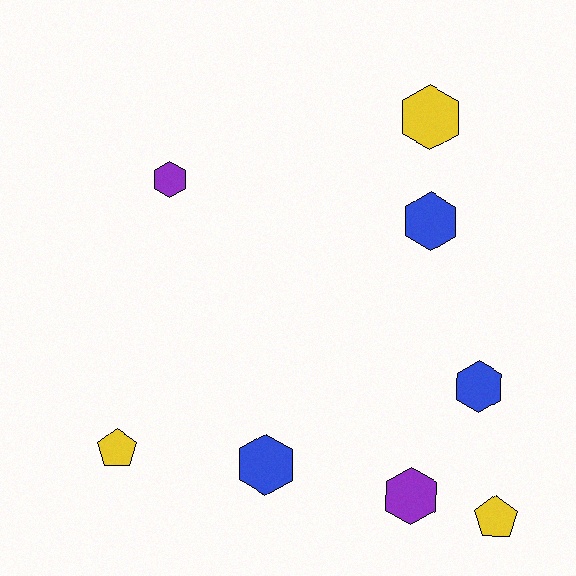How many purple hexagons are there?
There are 2 purple hexagons.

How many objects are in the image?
There are 8 objects.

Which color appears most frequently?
Yellow, with 3 objects.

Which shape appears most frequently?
Hexagon, with 6 objects.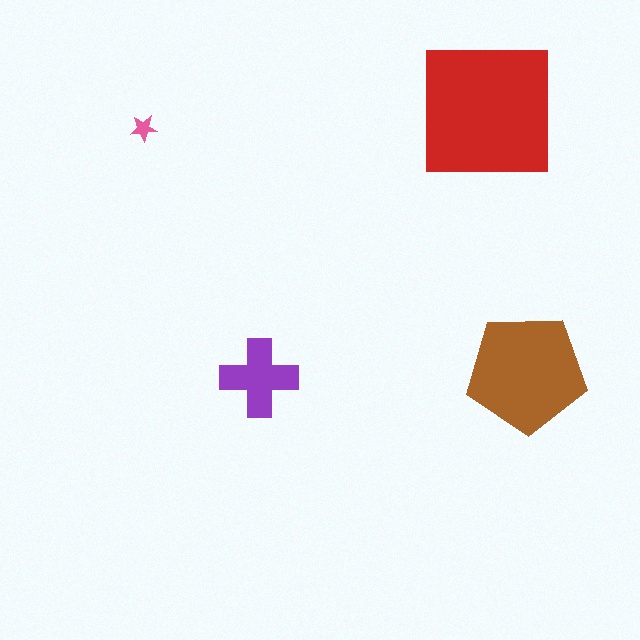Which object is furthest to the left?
The pink star is leftmost.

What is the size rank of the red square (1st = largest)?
1st.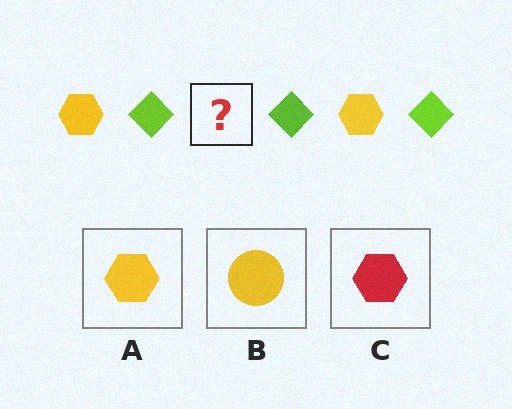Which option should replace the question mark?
Option A.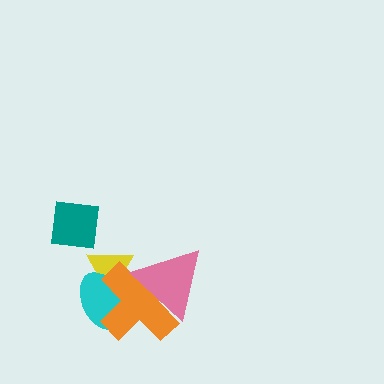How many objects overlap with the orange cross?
3 objects overlap with the orange cross.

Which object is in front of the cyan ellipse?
The orange cross is in front of the cyan ellipse.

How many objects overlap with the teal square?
0 objects overlap with the teal square.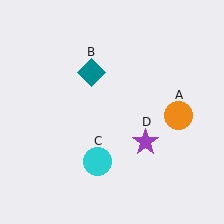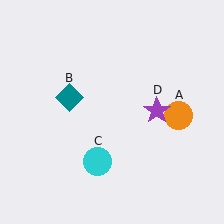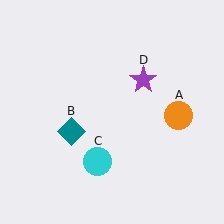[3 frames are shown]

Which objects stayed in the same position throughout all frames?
Orange circle (object A) and cyan circle (object C) remained stationary.